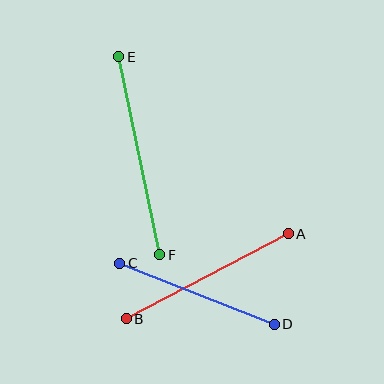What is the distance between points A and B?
The distance is approximately 183 pixels.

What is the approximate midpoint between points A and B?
The midpoint is at approximately (207, 276) pixels.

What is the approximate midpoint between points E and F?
The midpoint is at approximately (139, 156) pixels.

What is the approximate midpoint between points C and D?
The midpoint is at approximately (197, 294) pixels.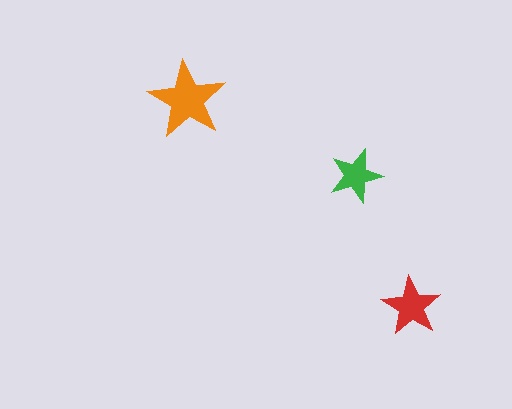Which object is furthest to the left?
The orange star is leftmost.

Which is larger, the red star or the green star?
The red one.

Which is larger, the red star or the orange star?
The orange one.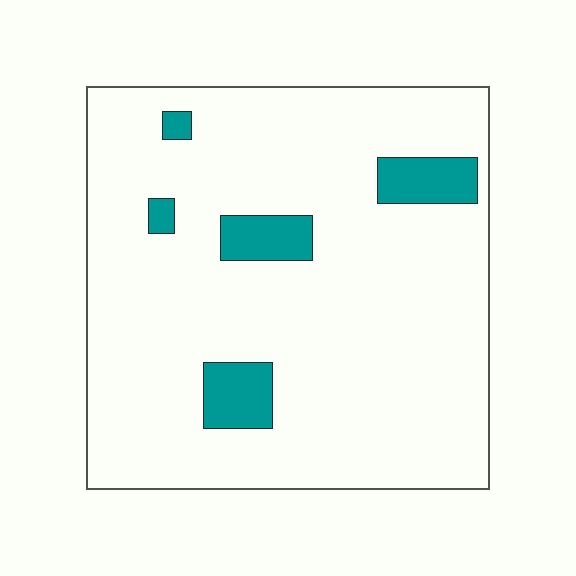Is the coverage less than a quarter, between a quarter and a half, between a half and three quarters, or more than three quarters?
Less than a quarter.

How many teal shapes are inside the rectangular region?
5.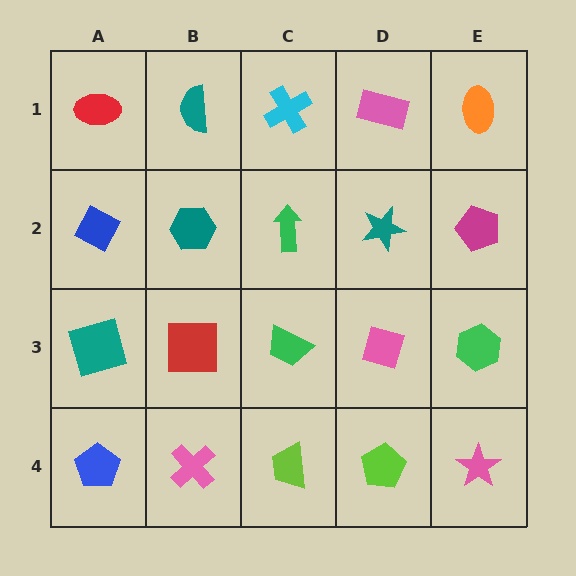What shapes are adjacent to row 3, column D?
A teal star (row 2, column D), a lime pentagon (row 4, column D), a green trapezoid (row 3, column C), a green hexagon (row 3, column E).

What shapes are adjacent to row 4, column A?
A teal square (row 3, column A), a pink cross (row 4, column B).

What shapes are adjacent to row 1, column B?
A teal hexagon (row 2, column B), a red ellipse (row 1, column A), a cyan cross (row 1, column C).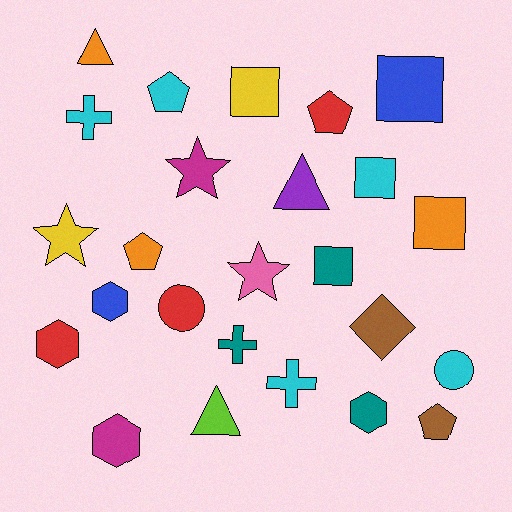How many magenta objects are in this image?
There are 2 magenta objects.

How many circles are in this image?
There are 2 circles.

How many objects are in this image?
There are 25 objects.